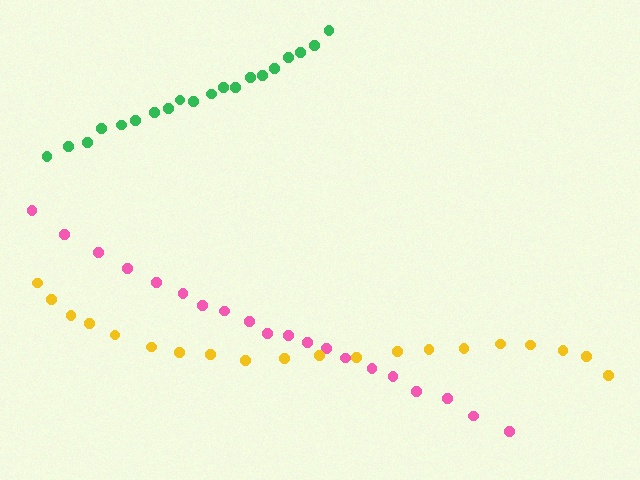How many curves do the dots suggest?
There are 3 distinct paths.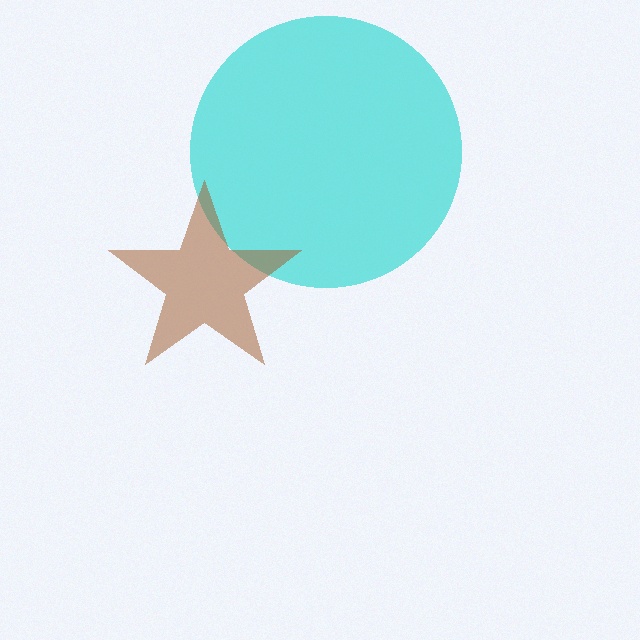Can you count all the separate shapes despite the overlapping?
Yes, there are 2 separate shapes.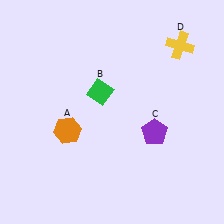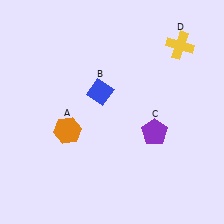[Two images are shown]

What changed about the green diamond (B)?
In Image 1, B is green. In Image 2, it changed to blue.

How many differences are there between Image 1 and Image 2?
There is 1 difference between the two images.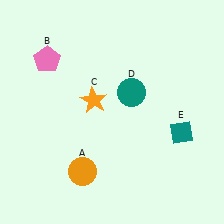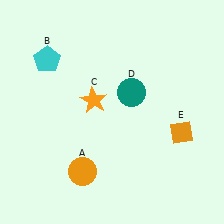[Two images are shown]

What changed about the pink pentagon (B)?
In Image 1, B is pink. In Image 2, it changed to cyan.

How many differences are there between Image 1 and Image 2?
There are 2 differences between the two images.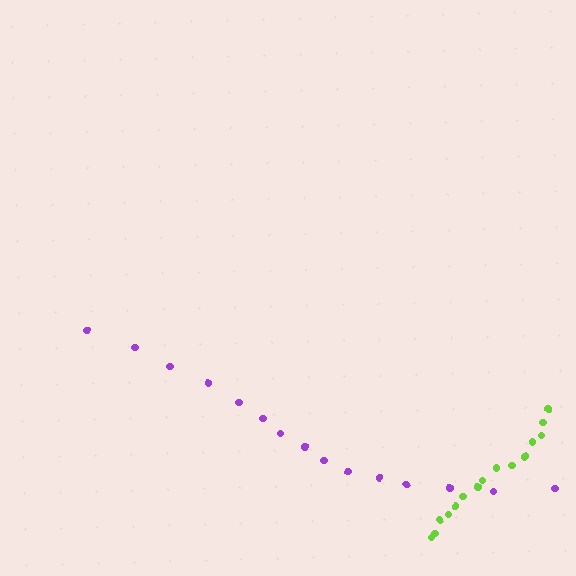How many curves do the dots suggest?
There are 2 distinct paths.